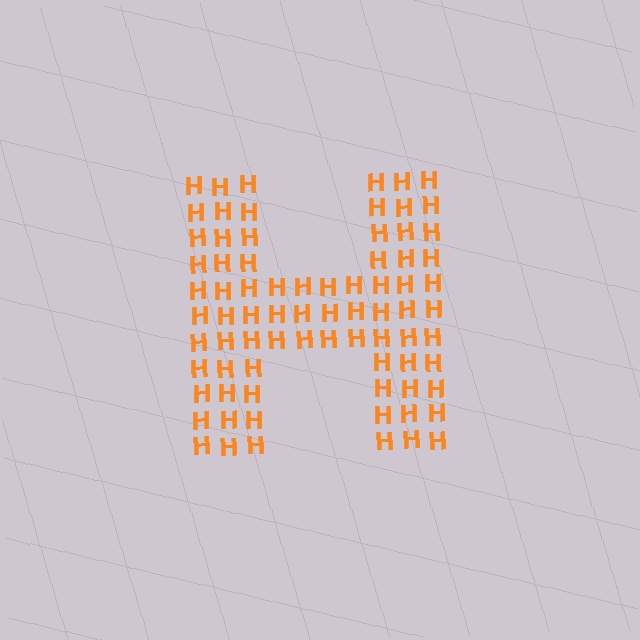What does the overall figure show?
The overall figure shows the letter H.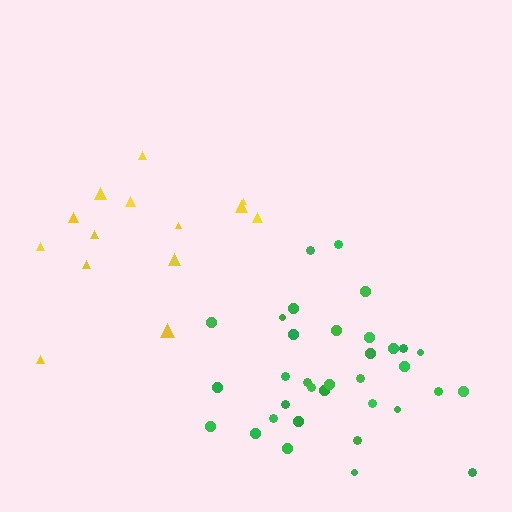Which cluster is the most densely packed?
Green.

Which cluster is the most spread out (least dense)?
Yellow.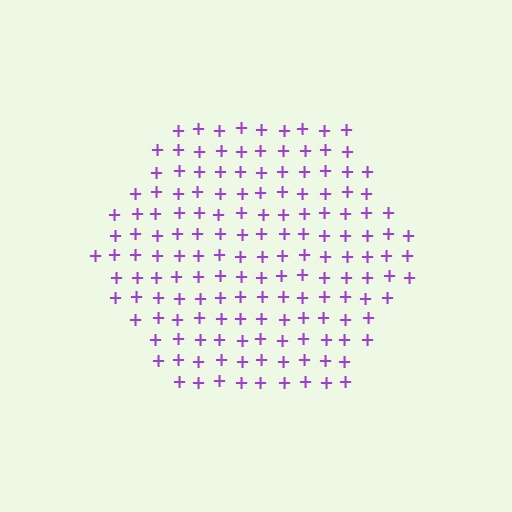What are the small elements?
The small elements are plus signs.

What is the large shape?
The large shape is a hexagon.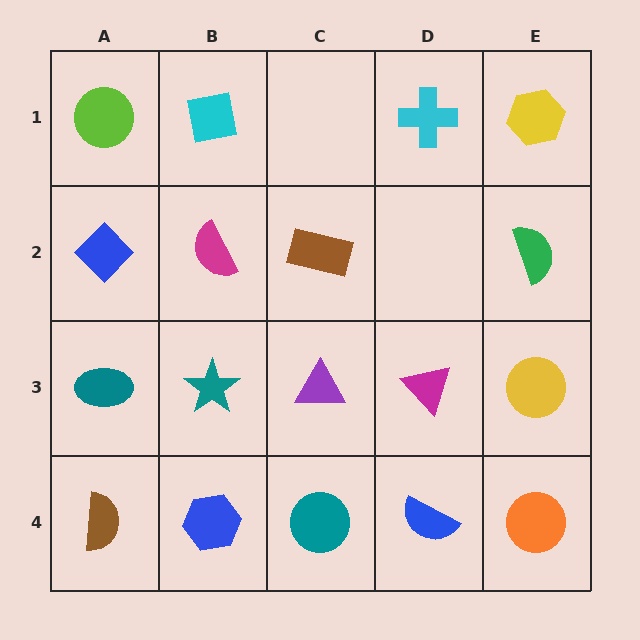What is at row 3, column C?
A purple triangle.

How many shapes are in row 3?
5 shapes.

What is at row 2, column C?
A brown rectangle.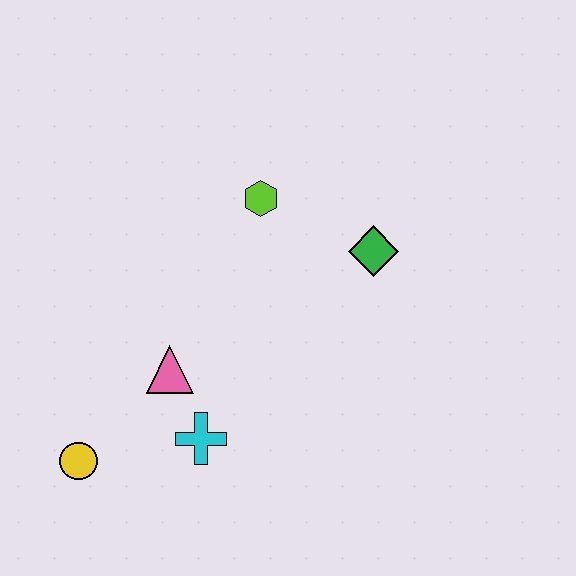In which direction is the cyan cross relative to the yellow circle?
The cyan cross is to the right of the yellow circle.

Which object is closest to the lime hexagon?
The green diamond is closest to the lime hexagon.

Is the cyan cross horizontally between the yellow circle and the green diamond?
Yes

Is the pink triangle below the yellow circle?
No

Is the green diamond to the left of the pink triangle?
No